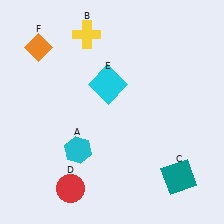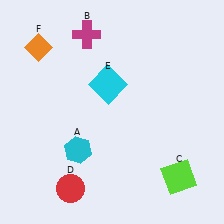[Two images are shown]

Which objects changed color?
B changed from yellow to magenta. C changed from teal to lime.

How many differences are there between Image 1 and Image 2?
There are 2 differences between the two images.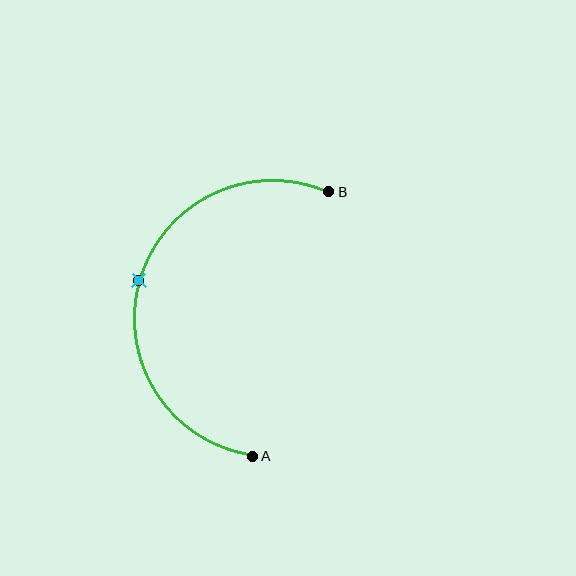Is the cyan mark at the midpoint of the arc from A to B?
Yes. The cyan mark lies on the arc at equal arc-length from both A and B — it is the arc midpoint.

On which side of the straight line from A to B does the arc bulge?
The arc bulges to the left of the straight line connecting A and B.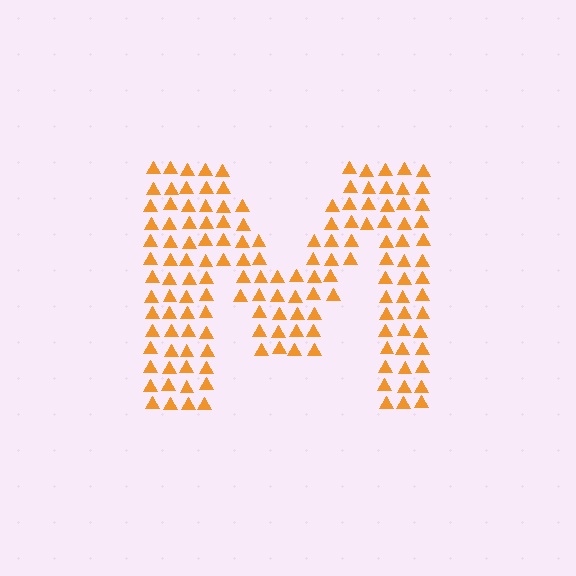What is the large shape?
The large shape is the letter M.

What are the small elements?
The small elements are triangles.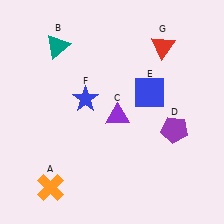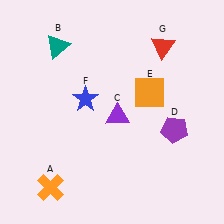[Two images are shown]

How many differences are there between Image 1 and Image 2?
There is 1 difference between the two images.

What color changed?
The square (E) changed from blue in Image 1 to orange in Image 2.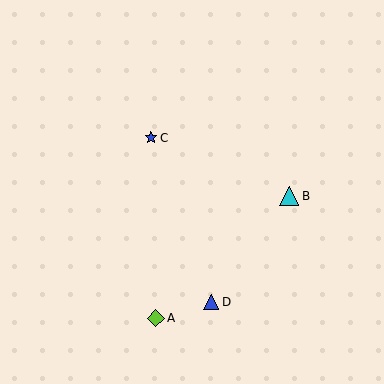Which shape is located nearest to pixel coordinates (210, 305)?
The blue triangle (labeled D) at (211, 302) is nearest to that location.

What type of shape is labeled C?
Shape C is a blue star.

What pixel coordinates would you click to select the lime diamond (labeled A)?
Click at (156, 318) to select the lime diamond A.